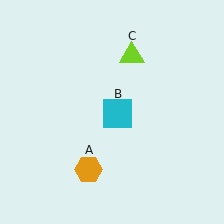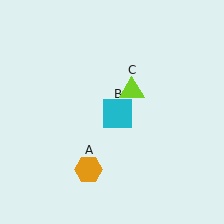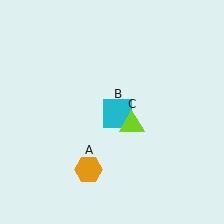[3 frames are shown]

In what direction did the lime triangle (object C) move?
The lime triangle (object C) moved down.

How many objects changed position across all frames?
1 object changed position: lime triangle (object C).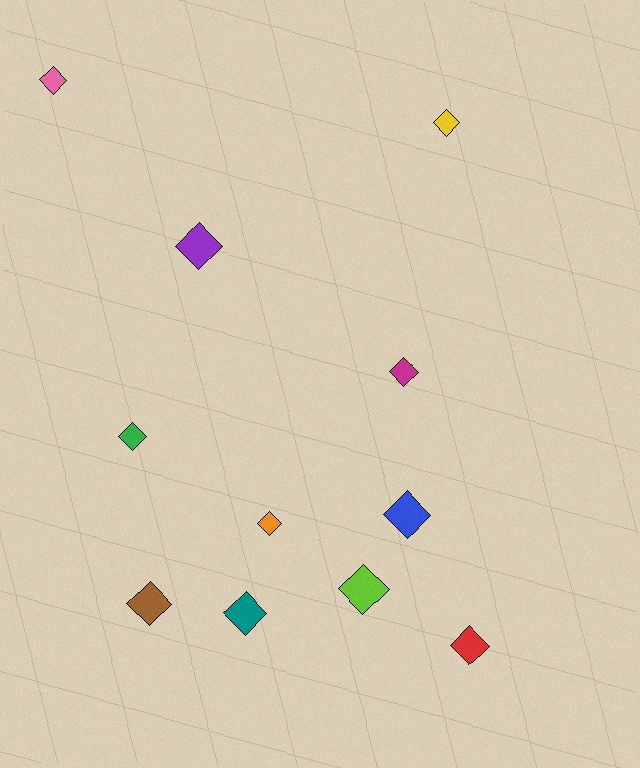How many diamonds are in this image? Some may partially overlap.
There are 11 diamonds.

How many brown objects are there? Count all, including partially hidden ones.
There is 1 brown object.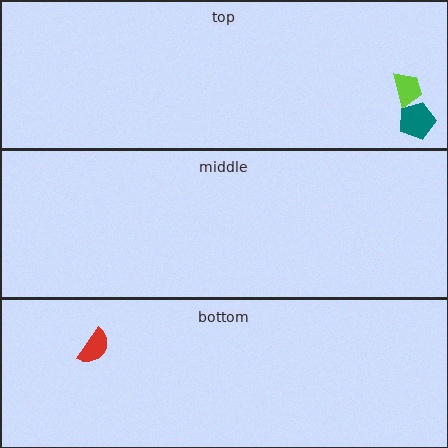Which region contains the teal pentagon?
The top region.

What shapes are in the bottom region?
The red semicircle.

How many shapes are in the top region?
2.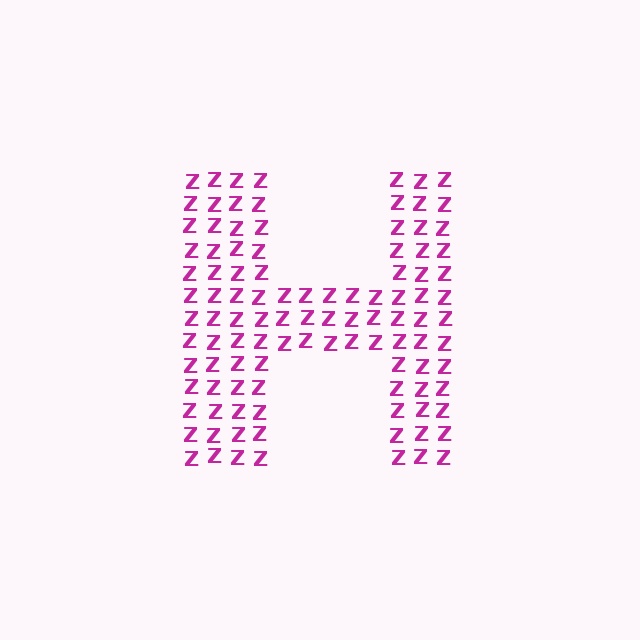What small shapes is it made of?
It is made of small letter Z's.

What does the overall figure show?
The overall figure shows the letter H.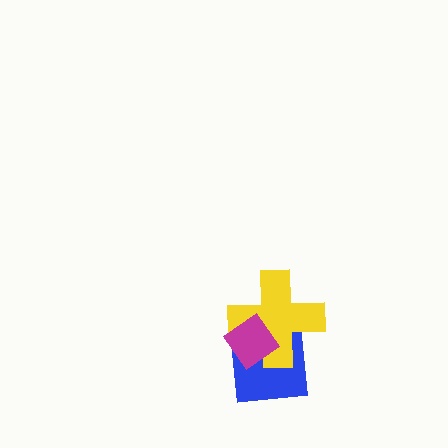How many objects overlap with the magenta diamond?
2 objects overlap with the magenta diamond.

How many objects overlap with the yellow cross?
2 objects overlap with the yellow cross.